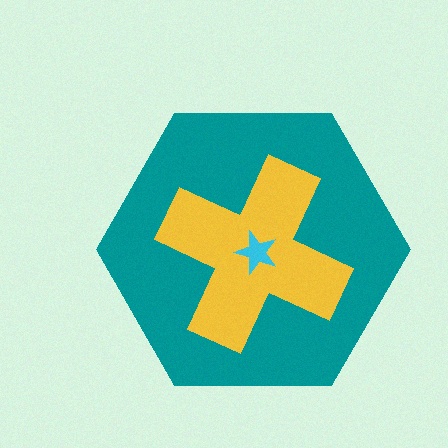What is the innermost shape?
The cyan star.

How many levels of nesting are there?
3.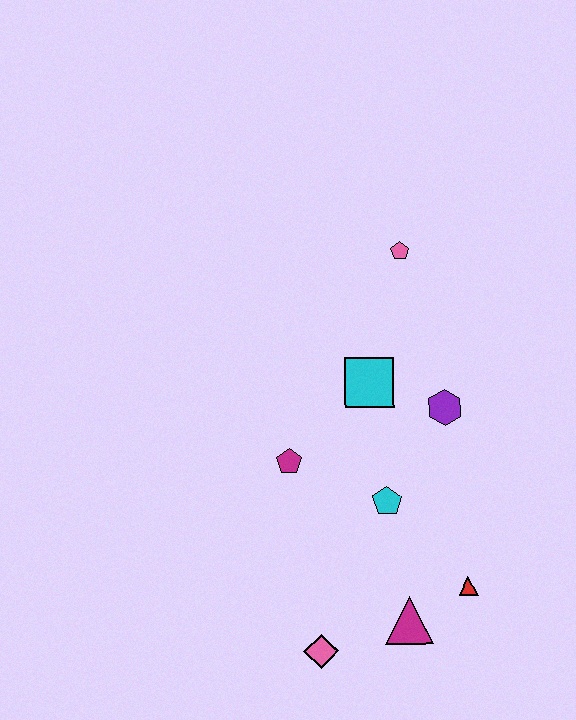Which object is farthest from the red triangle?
The pink pentagon is farthest from the red triangle.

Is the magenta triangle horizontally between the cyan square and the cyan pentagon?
No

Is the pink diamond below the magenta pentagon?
Yes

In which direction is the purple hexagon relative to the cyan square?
The purple hexagon is to the right of the cyan square.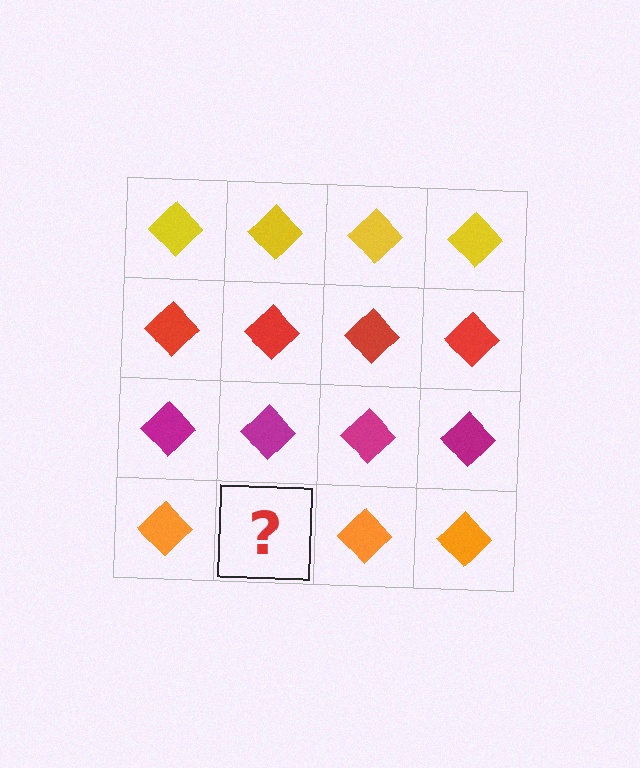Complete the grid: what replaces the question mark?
The question mark should be replaced with an orange diamond.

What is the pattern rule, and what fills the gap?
The rule is that each row has a consistent color. The gap should be filled with an orange diamond.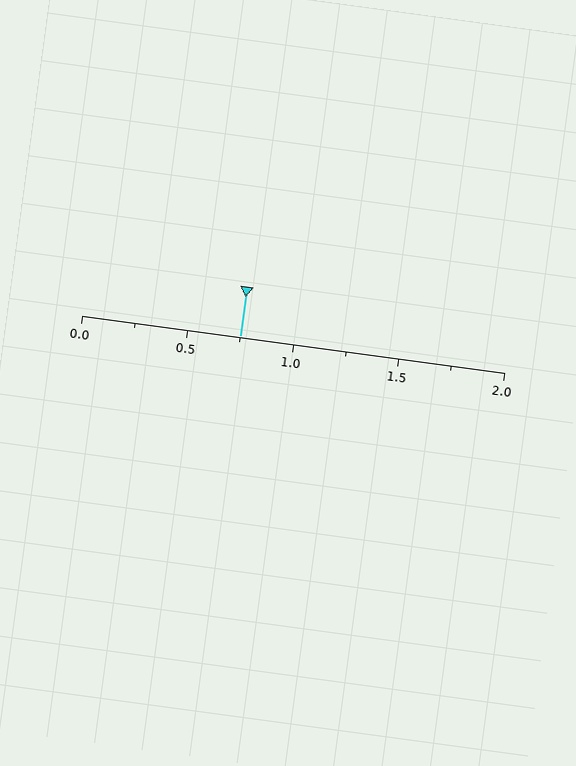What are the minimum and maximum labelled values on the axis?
The axis runs from 0.0 to 2.0.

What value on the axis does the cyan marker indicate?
The marker indicates approximately 0.75.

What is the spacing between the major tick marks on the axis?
The major ticks are spaced 0.5 apart.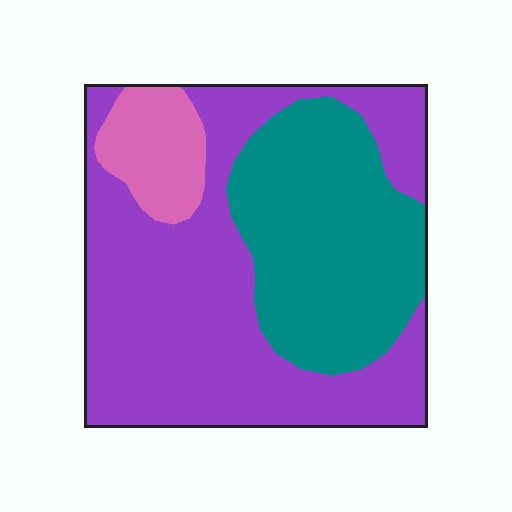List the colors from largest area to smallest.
From largest to smallest: purple, teal, pink.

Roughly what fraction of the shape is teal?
Teal takes up about one third (1/3) of the shape.